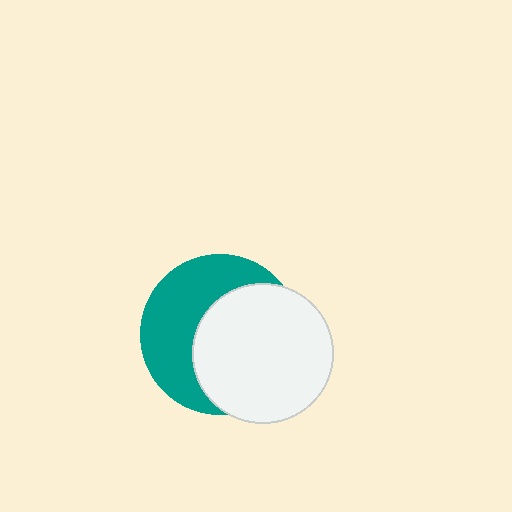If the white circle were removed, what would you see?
You would see the complete teal circle.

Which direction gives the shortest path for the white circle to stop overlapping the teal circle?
Moving right gives the shortest separation.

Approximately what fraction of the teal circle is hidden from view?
Roughly 54% of the teal circle is hidden behind the white circle.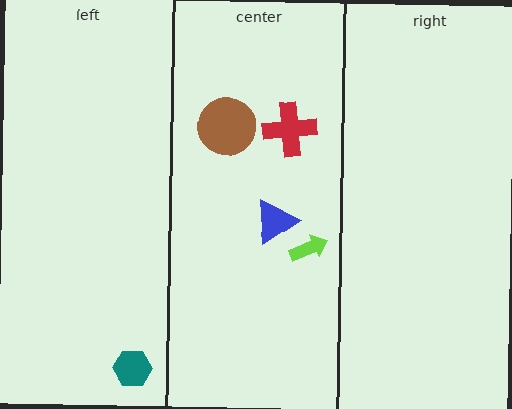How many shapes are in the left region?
1.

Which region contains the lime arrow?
The center region.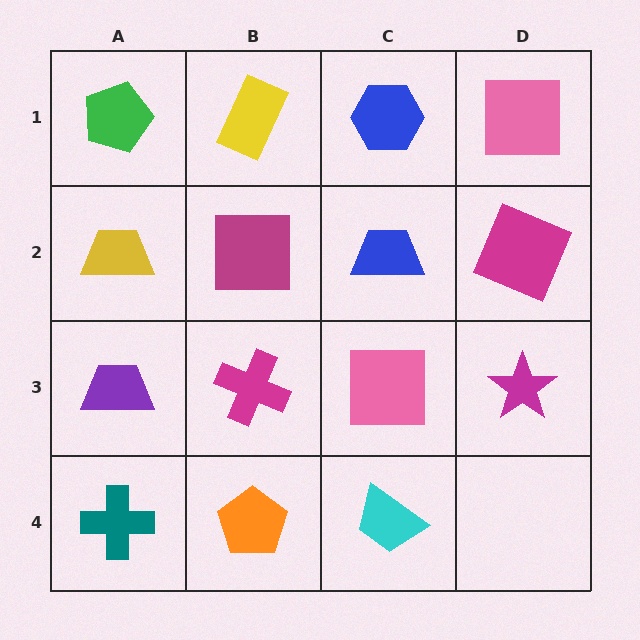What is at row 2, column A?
A yellow trapezoid.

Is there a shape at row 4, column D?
No, that cell is empty.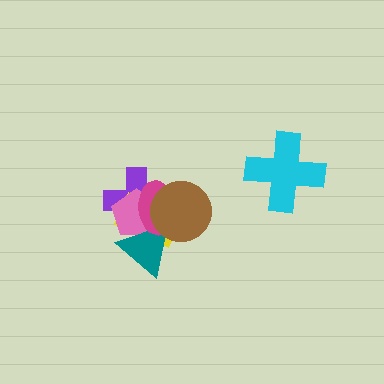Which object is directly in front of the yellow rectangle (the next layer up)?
The pink pentagon is directly in front of the yellow rectangle.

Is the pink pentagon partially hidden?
Yes, it is partially covered by another shape.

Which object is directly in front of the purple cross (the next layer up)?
The yellow rectangle is directly in front of the purple cross.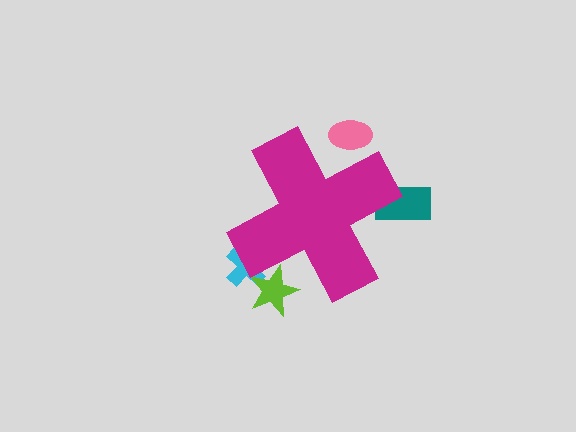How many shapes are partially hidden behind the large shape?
4 shapes are partially hidden.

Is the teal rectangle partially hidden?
Yes, the teal rectangle is partially hidden behind the magenta cross.